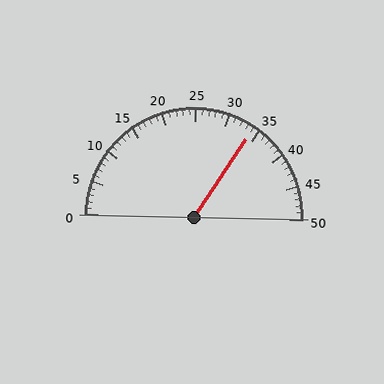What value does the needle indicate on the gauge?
The needle indicates approximately 34.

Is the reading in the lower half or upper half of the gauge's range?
The reading is in the upper half of the range (0 to 50).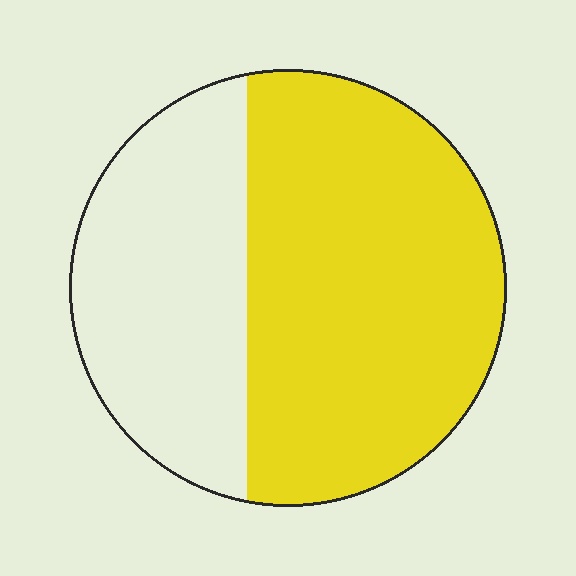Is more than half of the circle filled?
Yes.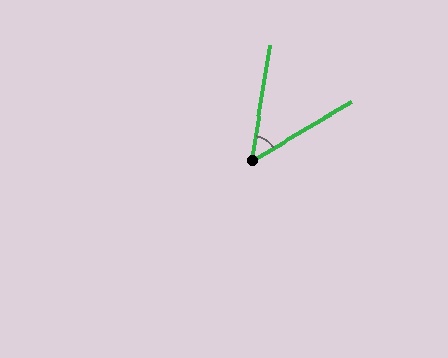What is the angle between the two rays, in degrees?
Approximately 50 degrees.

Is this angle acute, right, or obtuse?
It is acute.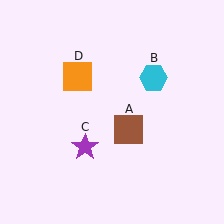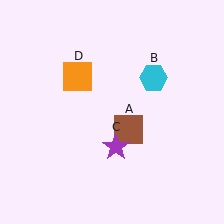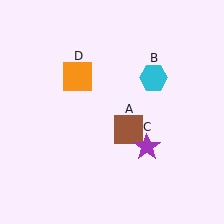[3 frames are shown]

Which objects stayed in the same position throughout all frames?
Brown square (object A) and cyan hexagon (object B) and orange square (object D) remained stationary.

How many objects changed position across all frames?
1 object changed position: purple star (object C).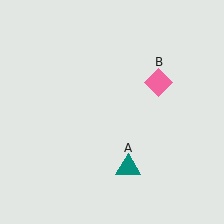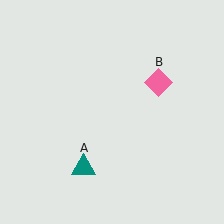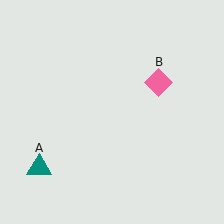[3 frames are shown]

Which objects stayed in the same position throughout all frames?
Pink diamond (object B) remained stationary.